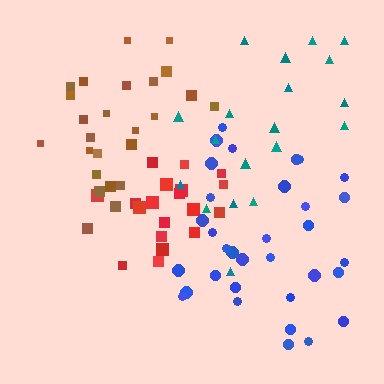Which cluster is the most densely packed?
Red.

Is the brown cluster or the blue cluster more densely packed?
Blue.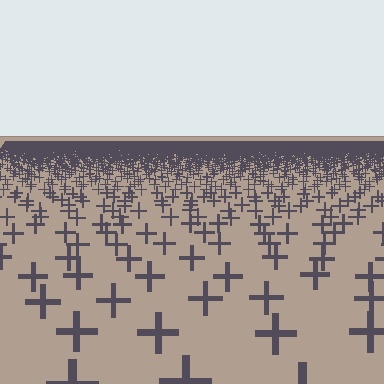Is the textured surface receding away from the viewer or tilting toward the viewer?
The surface is receding away from the viewer. Texture elements get smaller and denser toward the top.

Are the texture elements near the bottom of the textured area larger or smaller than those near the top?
Larger. Near the bottom, elements are closer to the viewer and appear at a bigger on-screen size.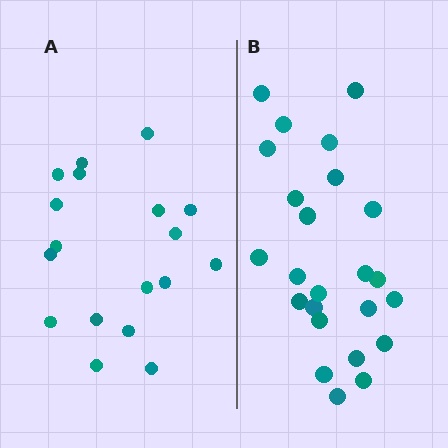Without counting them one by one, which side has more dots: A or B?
Region B (the right region) has more dots.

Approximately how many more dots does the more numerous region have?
Region B has about 6 more dots than region A.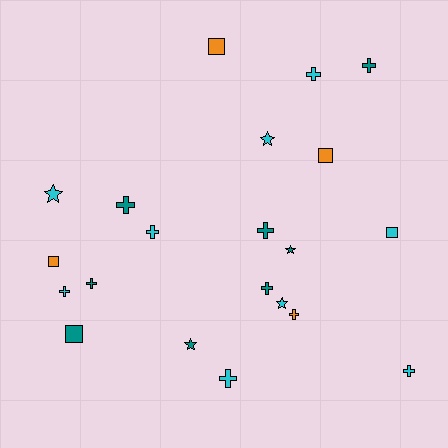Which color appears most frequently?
Cyan, with 9 objects.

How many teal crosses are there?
There are 5 teal crosses.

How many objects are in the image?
There are 21 objects.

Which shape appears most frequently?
Cross, with 11 objects.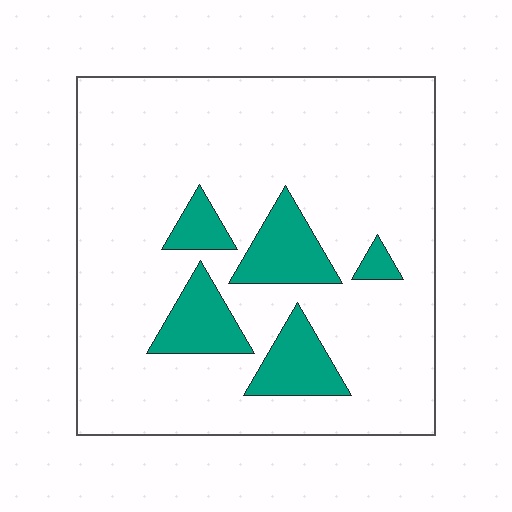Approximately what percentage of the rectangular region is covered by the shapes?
Approximately 15%.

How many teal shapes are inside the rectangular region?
5.